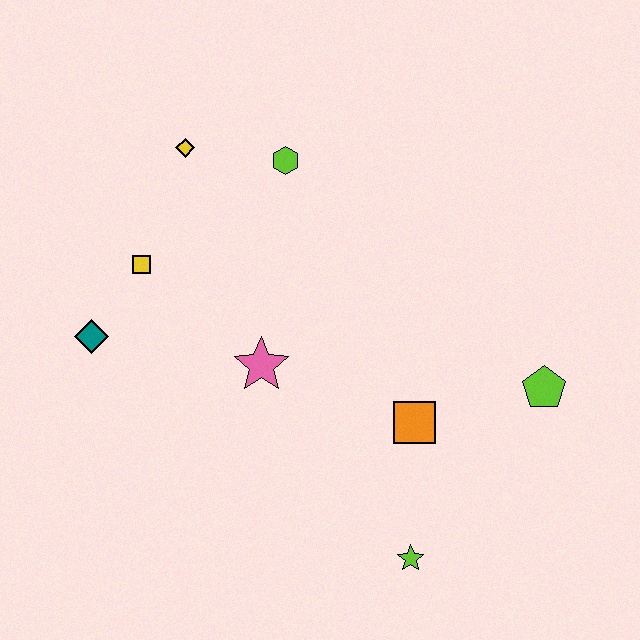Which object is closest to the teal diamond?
The yellow square is closest to the teal diamond.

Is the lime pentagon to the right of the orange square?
Yes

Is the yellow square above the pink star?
Yes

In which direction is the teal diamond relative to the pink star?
The teal diamond is to the left of the pink star.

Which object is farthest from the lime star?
The yellow diamond is farthest from the lime star.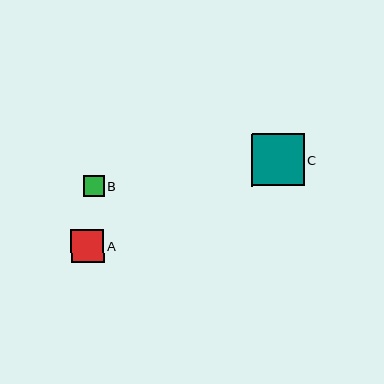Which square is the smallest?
Square B is the smallest with a size of approximately 21 pixels.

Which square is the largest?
Square C is the largest with a size of approximately 53 pixels.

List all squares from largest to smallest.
From largest to smallest: C, A, B.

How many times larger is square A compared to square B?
Square A is approximately 1.6 times the size of square B.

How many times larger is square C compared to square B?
Square C is approximately 2.5 times the size of square B.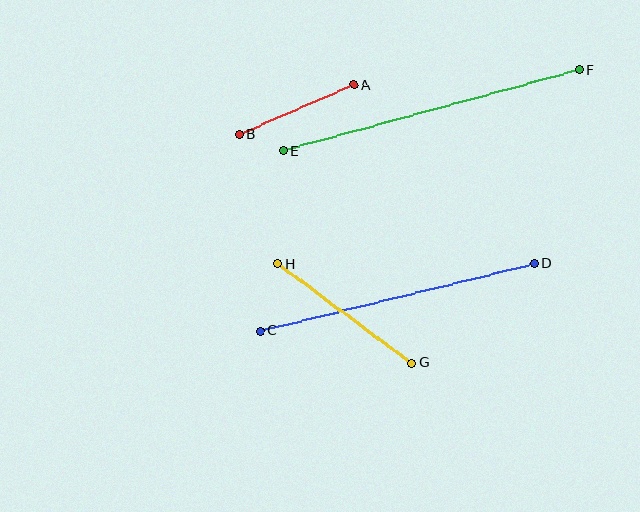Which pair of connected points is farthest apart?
Points E and F are farthest apart.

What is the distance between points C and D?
The distance is approximately 282 pixels.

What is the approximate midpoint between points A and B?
The midpoint is at approximately (296, 110) pixels.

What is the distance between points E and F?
The distance is approximately 307 pixels.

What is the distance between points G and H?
The distance is approximately 166 pixels.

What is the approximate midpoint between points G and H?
The midpoint is at approximately (345, 314) pixels.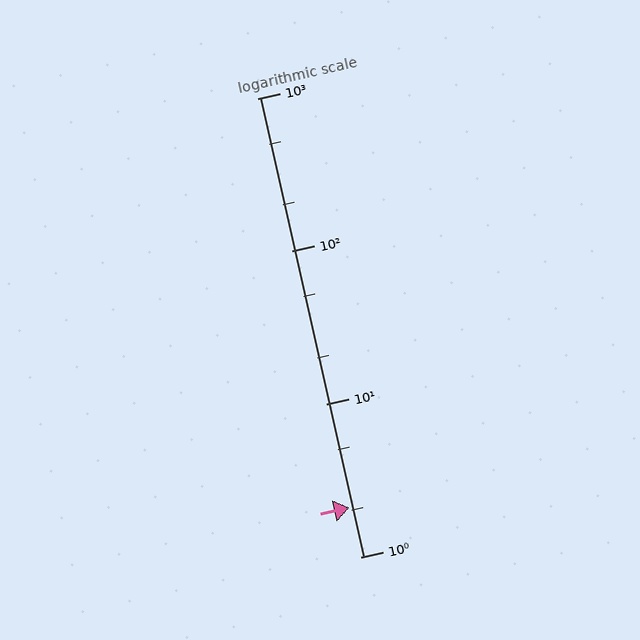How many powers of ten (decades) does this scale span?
The scale spans 3 decades, from 1 to 1000.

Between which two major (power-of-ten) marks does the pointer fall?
The pointer is between 1 and 10.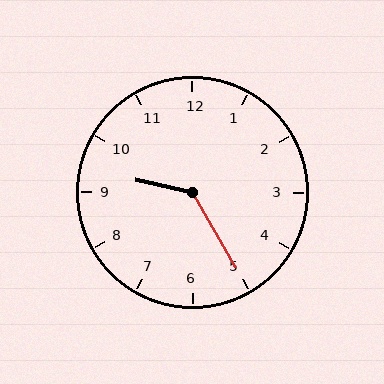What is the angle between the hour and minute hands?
Approximately 132 degrees.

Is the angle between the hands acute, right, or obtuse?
It is obtuse.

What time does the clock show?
9:25.